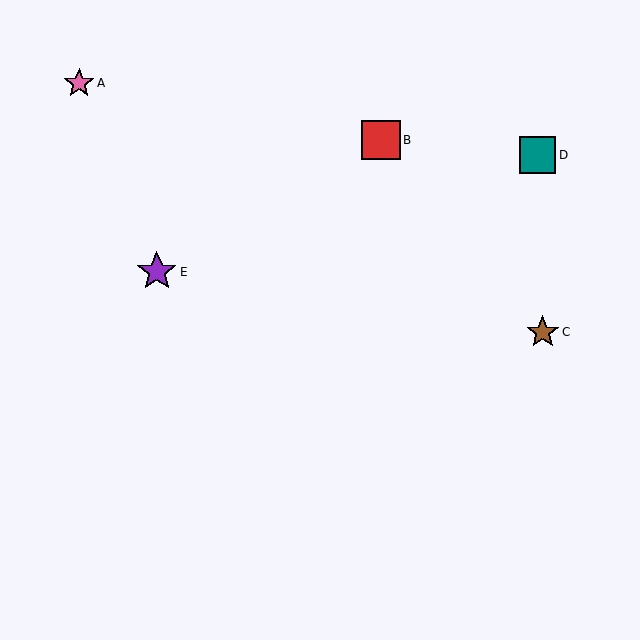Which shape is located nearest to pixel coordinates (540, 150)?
The teal square (labeled D) at (538, 155) is nearest to that location.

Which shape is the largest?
The purple star (labeled E) is the largest.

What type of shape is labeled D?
Shape D is a teal square.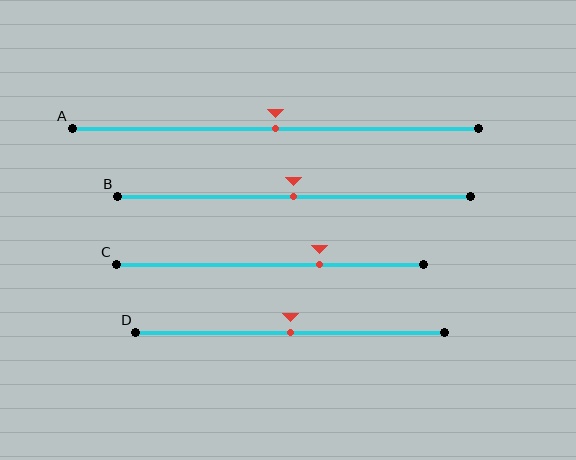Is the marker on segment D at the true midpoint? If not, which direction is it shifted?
Yes, the marker on segment D is at the true midpoint.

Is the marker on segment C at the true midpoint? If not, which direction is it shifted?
No, the marker on segment C is shifted to the right by about 16% of the segment length.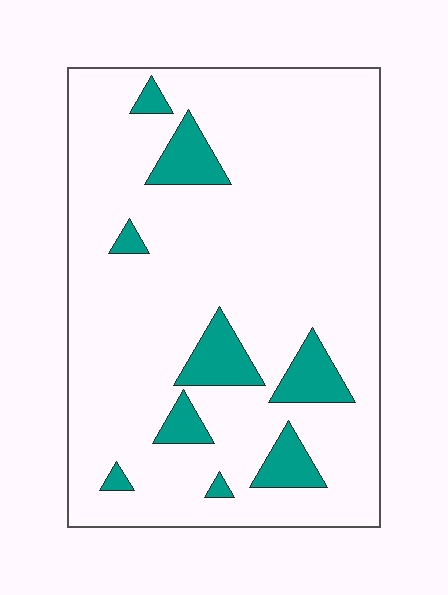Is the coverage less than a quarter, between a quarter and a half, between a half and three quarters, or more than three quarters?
Less than a quarter.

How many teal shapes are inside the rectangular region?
9.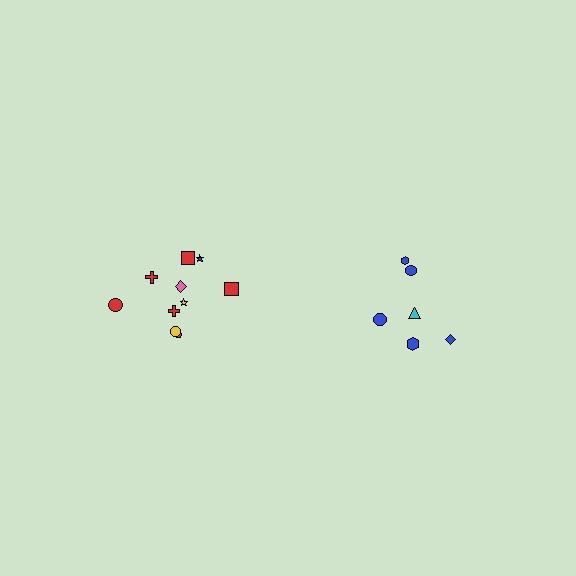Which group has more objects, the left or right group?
The left group.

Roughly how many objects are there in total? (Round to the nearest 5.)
Roughly 15 objects in total.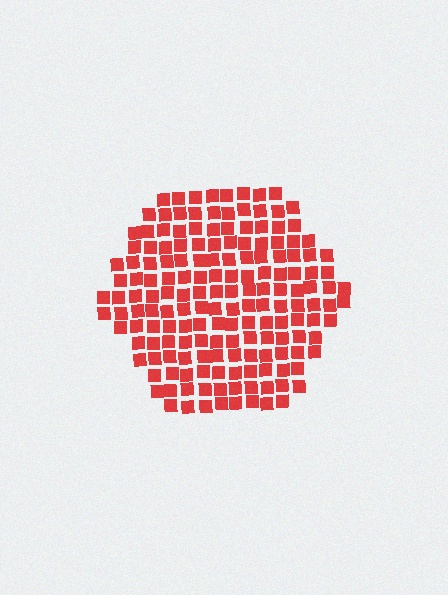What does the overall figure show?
The overall figure shows a hexagon.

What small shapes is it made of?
It is made of small squares.